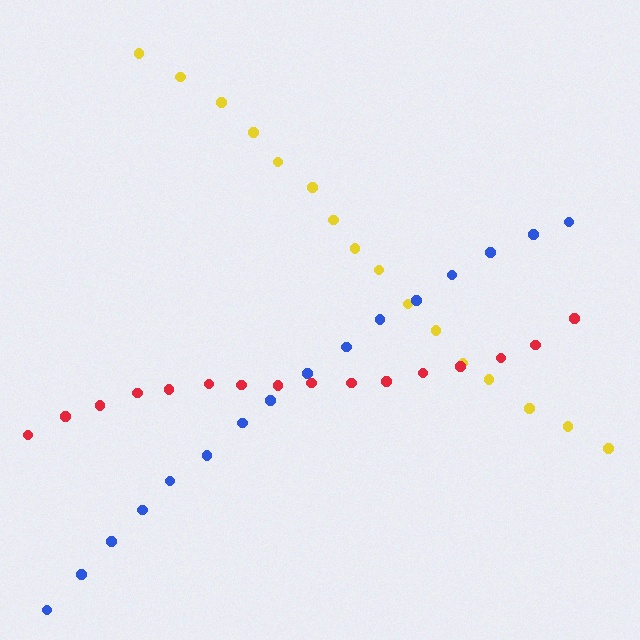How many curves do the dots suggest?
There are 3 distinct paths.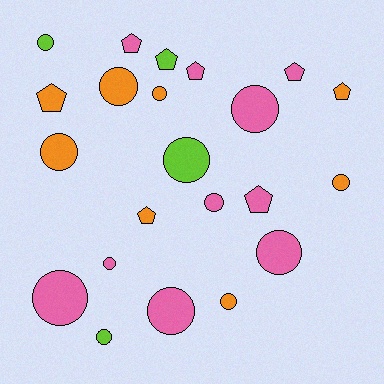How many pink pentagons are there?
There are 4 pink pentagons.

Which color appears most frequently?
Pink, with 10 objects.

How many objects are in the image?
There are 22 objects.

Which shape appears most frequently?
Circle, with 14 objects.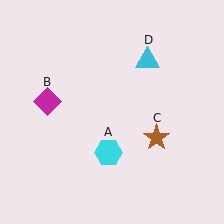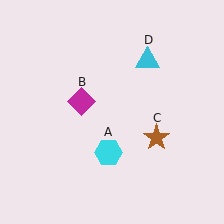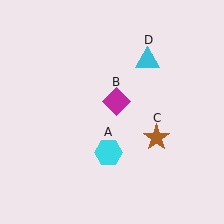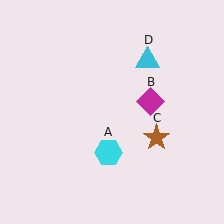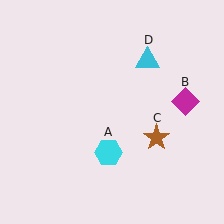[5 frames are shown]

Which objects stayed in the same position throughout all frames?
Cyan hexagon (object A) and brown star (object C) and cyan triangle (object D) remained stationary.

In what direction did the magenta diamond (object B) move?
The magenta diamond (object B) moved right.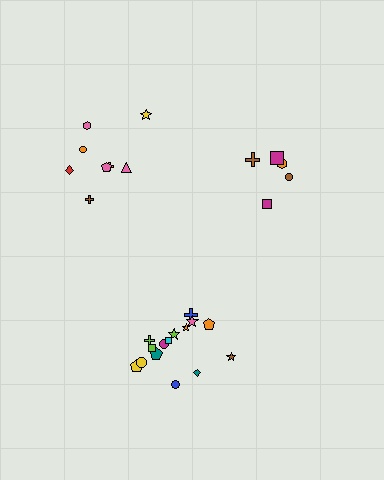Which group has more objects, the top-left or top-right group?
The top-left group.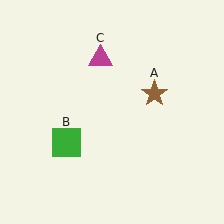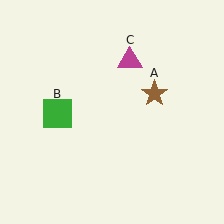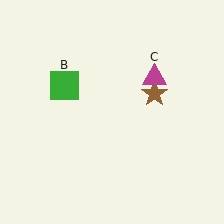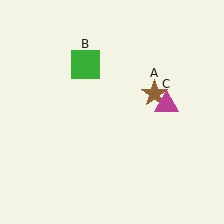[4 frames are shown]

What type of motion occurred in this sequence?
The green square (object B), magenta triangle (object C) rotated clockwise around the center of the scene.